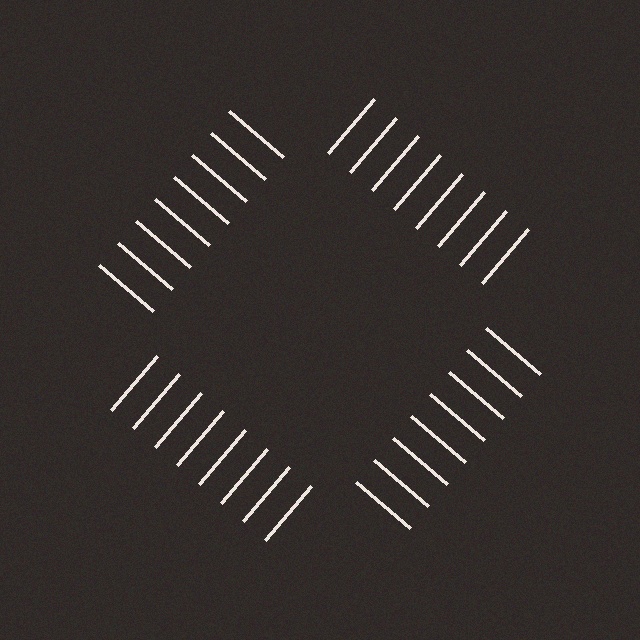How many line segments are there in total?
32 — 8 along each of the 4 edges.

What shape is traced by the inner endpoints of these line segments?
An illusory square — the line segments terminate on its edges but no continuous stroke is drawn.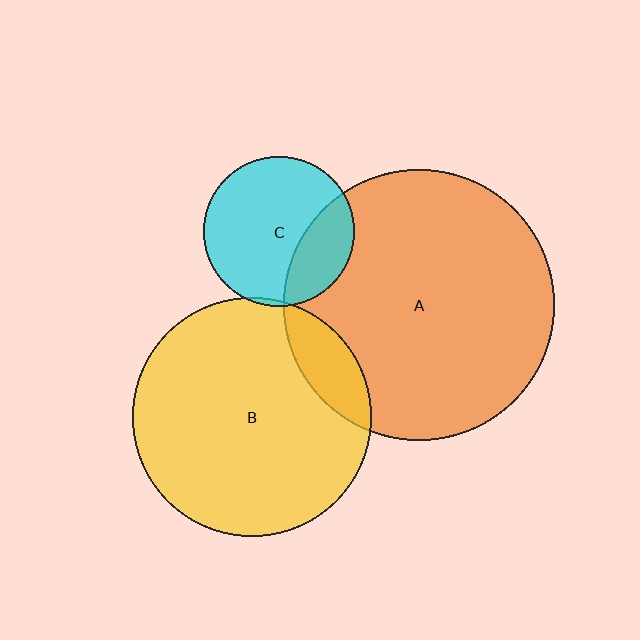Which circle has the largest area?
Circle A (orange).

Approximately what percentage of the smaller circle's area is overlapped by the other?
Approximately 5%.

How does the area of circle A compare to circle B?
Approximately 1.3 times.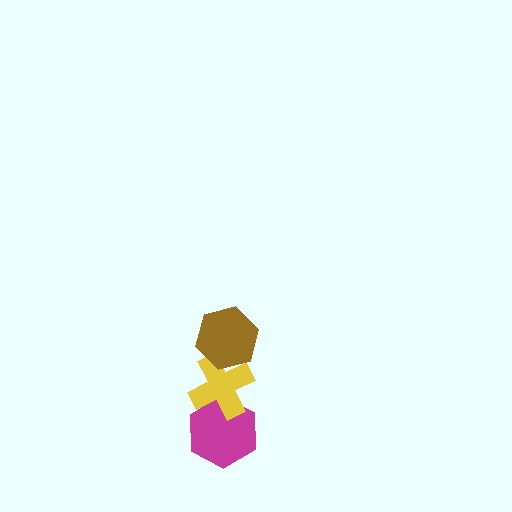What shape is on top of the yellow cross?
The brown hexagon is on top of the yellow cross.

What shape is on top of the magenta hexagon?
The yellow cross is on top of the magenta hexagon.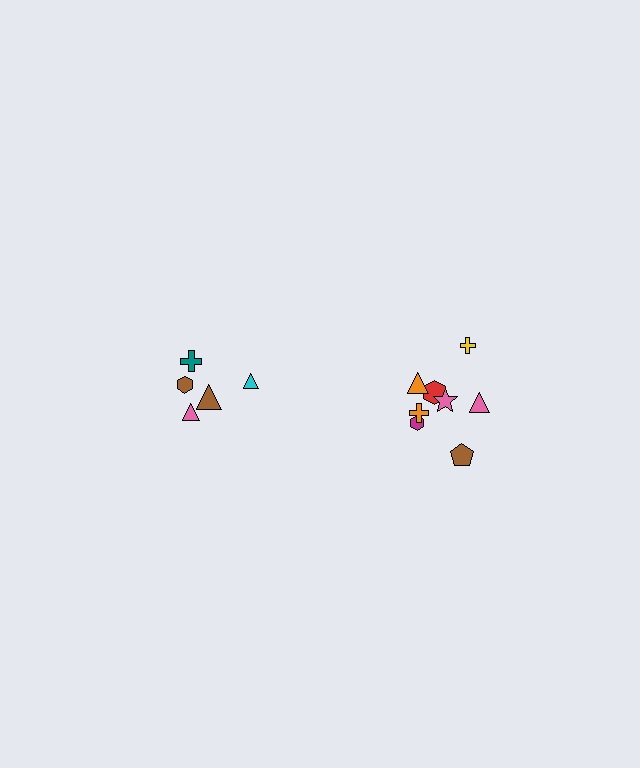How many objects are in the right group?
There are 8 objects.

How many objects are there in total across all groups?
There are 13 objects.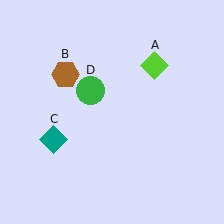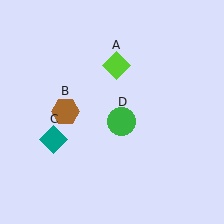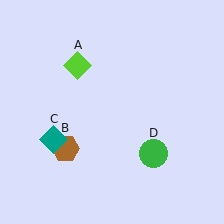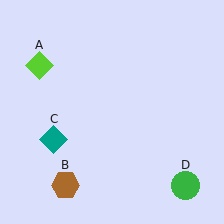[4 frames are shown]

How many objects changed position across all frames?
3 objects changed position: lime diamond (object A), brown hexagon (object B), green circle (object D).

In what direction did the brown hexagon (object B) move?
The brown hexagon (object B) moved down.